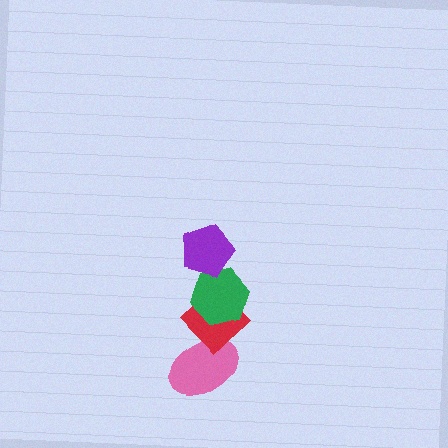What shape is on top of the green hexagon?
The purple pentagon is on top of the green hexagon.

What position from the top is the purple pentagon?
The purple pentagon is 1st from the top.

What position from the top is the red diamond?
The red diamond is 3rd from the top.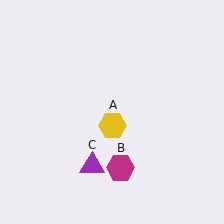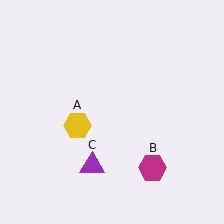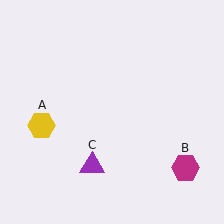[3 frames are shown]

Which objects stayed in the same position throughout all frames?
Purple triangle (object C) remained stationary.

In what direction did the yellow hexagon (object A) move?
The yellow hexagon (object A) moved left.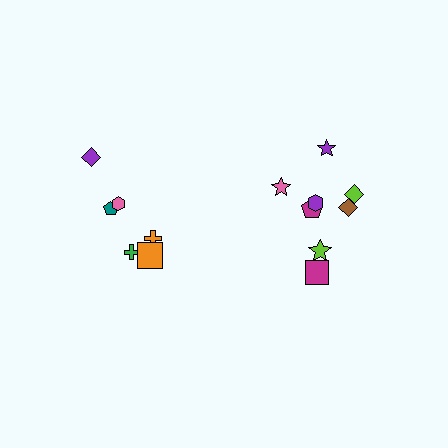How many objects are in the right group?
There are 8 objects.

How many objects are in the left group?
There are 6 objects.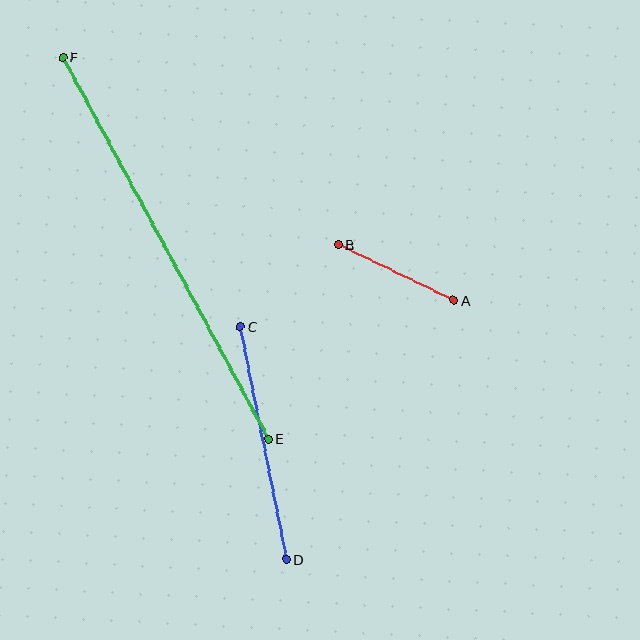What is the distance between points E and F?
The distance is approximately 433 pixels.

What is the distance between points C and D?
The distance is approximately 237 pixels.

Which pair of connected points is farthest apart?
Points E and F are farthest apart.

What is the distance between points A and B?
The distance is approximately 129 pixels.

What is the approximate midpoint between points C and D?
The midpoint is at approximately (263, 443) pixels.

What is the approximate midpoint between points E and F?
The midpoint is at approximately (166, 248) pixels.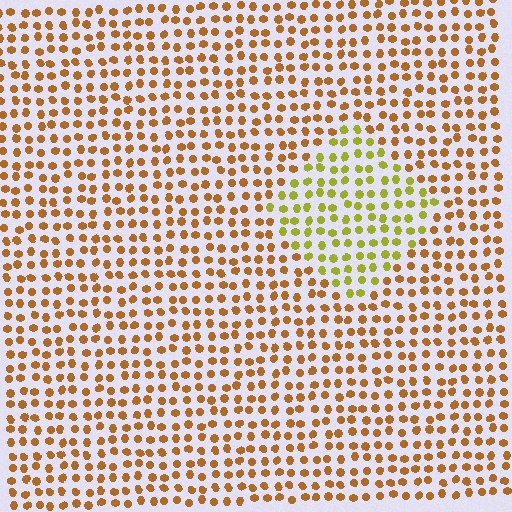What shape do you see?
I see a diamond.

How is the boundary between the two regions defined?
The boundary is defined purely by a slight shift in hue (about 39 degrees). Spacing, size, and orientation are identical on both sides.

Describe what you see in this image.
The image is filled with small brown elements in a uniform arrangement. A diamond-shaped region is visible where the elements are tinted to a slightly different hue, forming a subtle color boundary.